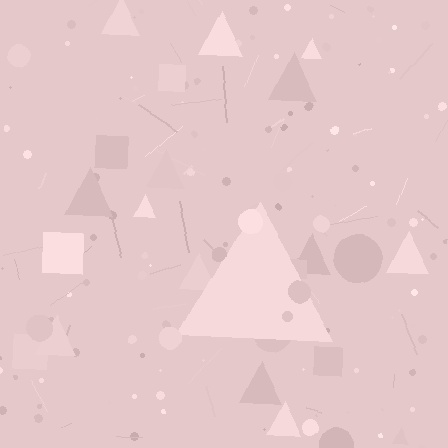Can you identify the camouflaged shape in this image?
The camouflaged shape is a triangle.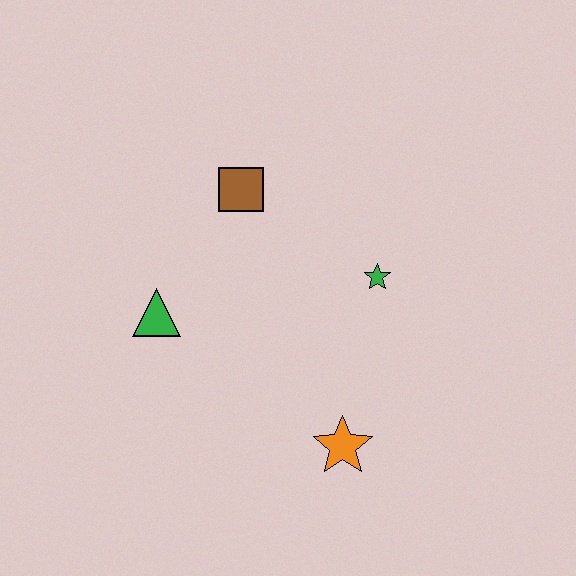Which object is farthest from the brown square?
The orange star is farthest from the brown square.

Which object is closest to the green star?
The brown square is closest to the green star.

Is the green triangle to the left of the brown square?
Yes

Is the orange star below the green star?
Yes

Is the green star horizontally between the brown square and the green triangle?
No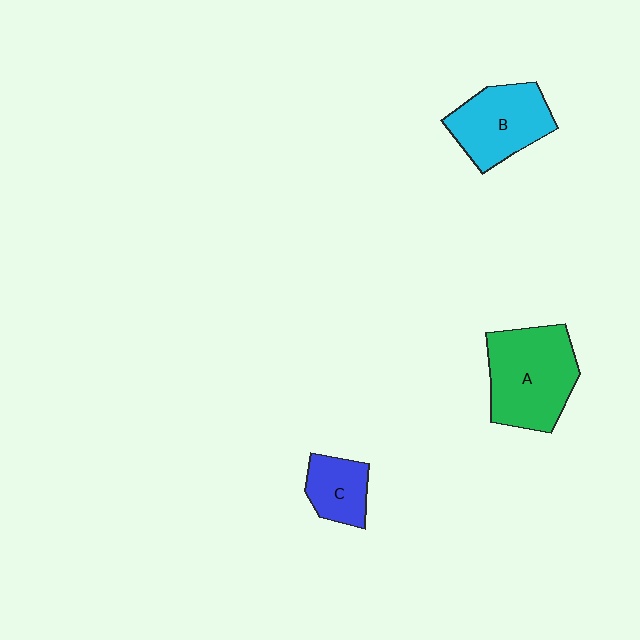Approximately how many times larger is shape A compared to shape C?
Approximately 2.2 times.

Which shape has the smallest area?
Shape C (blue).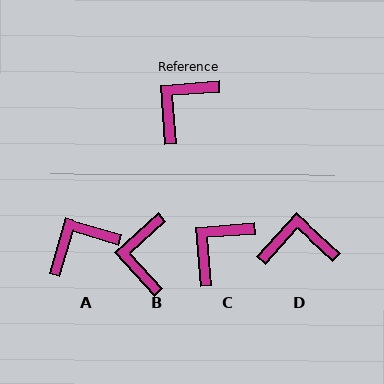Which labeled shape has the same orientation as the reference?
C.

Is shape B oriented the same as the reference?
No, it is off by about 38 degrees.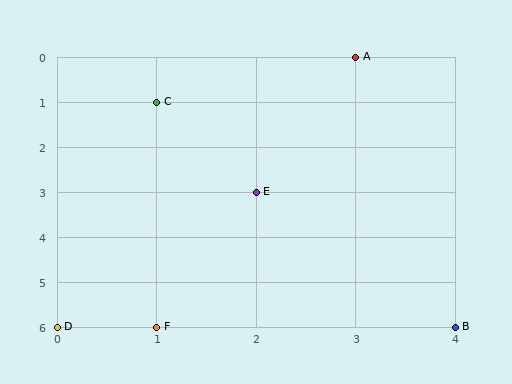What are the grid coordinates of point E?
Point E is at grid coordinates (2, 3).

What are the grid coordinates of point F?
Point F is at grid coordinates (1, 6).